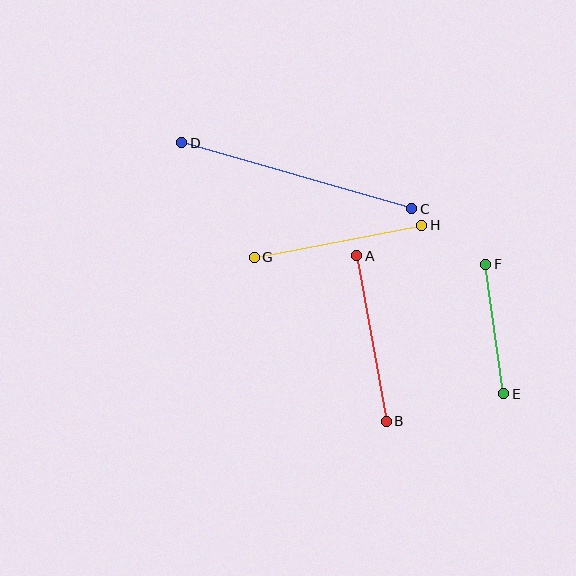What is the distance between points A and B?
The distance is approximately 168 pixels.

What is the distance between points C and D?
The distance is approximately 239 pixels.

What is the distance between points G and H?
The distance is approximately 171 pixels.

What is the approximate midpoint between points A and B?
The midpoint is at approximately (371, 338) pixels.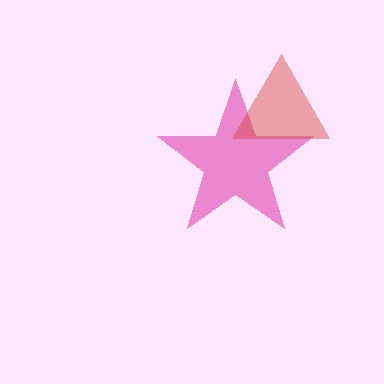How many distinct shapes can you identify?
There are 2 distinct shapes: a pink star, a red triangle.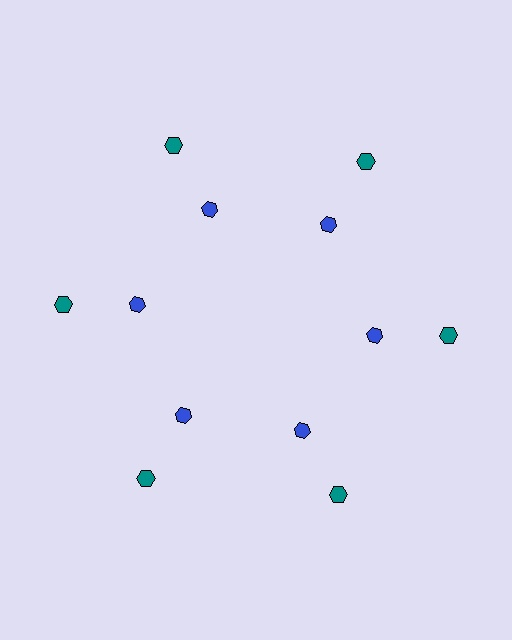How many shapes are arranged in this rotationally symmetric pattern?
There are 12 shapes, arranged in 6 groups of 2.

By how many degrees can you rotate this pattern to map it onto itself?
The pattern maps onto itself every 60 degrees of rotation.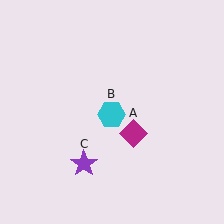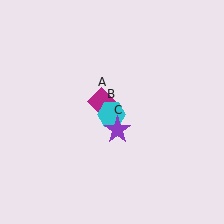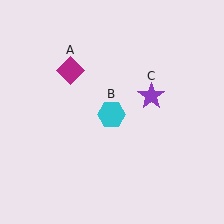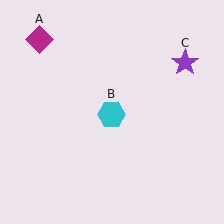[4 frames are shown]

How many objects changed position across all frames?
2 objects changed position: magenta diamond (object A), purple star (object C).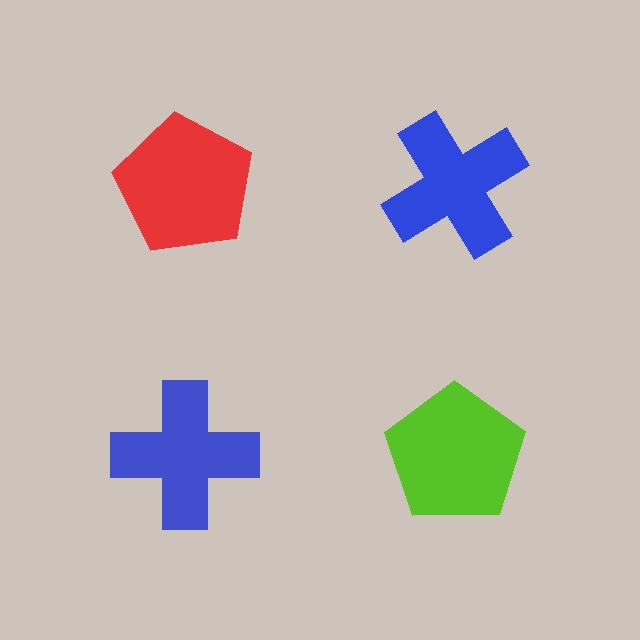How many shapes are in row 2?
2 shapes.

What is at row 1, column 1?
A red pentagon.